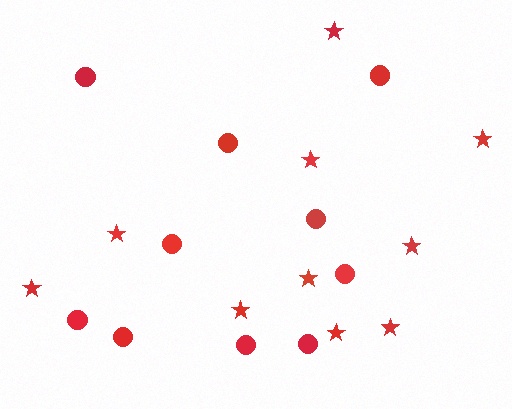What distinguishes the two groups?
There are 2 groups: one group of circles (10) and one group of stars (10).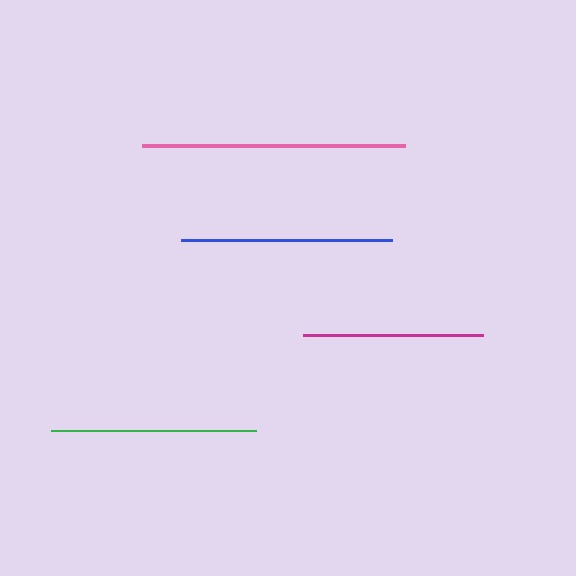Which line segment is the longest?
The pink line is the longest at approximately 262 pixels.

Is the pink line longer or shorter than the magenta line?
The pink line is longer than the magenta line.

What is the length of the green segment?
The green segment is approximately 205 pixels long.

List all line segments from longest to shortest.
From longest to shortest: pink, blue, green, magenta.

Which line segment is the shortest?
The magenta line is the shortest at approximately 180 pixels.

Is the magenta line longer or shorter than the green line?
The green line is longer than the magenta line.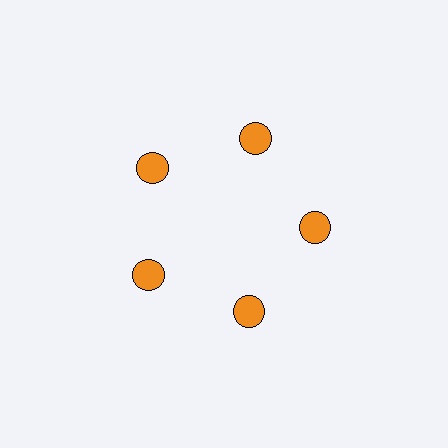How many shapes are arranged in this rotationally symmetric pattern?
There are 5 shapes, arranged in 5 groups of 1.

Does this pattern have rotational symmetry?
Yes, this pattern has 5-fold rotational symmetry. It looks the same after rotating 72 degrees around the center.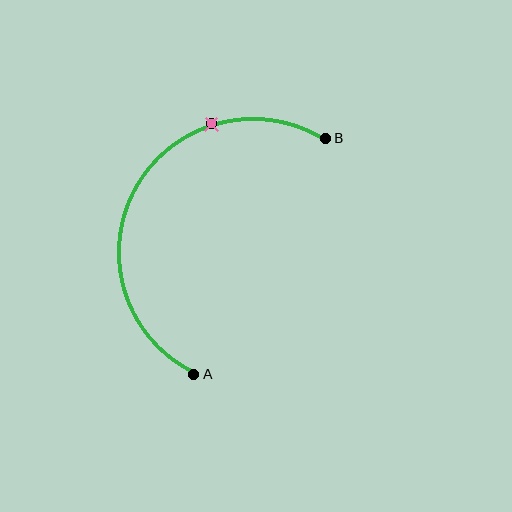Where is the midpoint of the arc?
The arc midpoint is the point on the curve farthest from the straight line joining A and B. It sits to the left of that line.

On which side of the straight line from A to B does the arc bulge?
The arc bulges to the left of the straight line connecting A and B.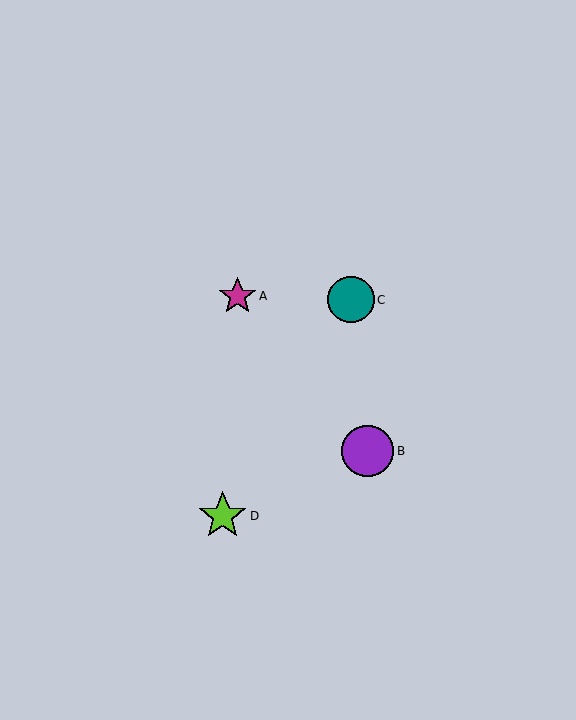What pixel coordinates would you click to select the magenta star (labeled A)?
Click at (237, 296) to select the magenta star A.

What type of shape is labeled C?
Shape C is a teal circle.